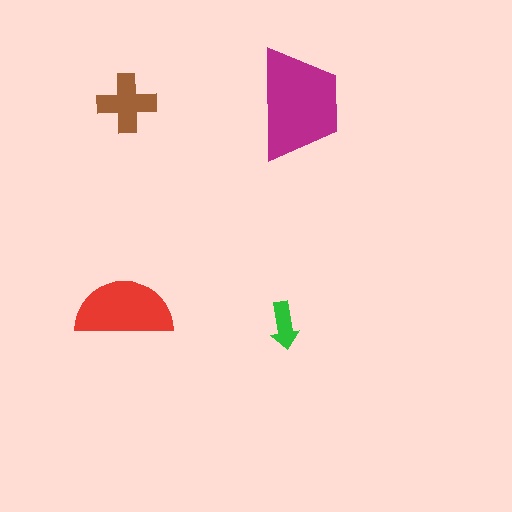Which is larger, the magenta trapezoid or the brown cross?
The magenta trapezoid.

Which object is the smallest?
The green arrow.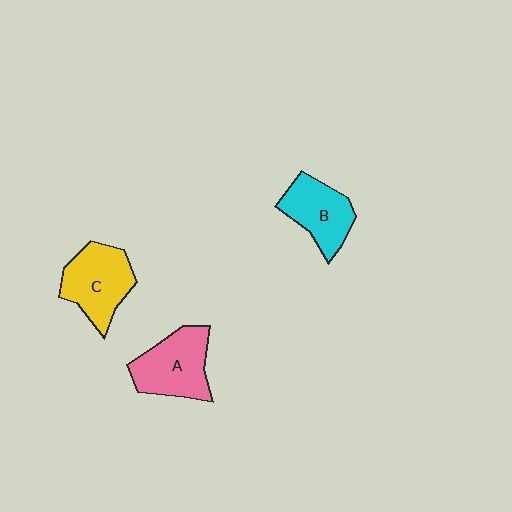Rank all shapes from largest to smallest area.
From largest to smallest: A (pink), C (yellow), B (cyan).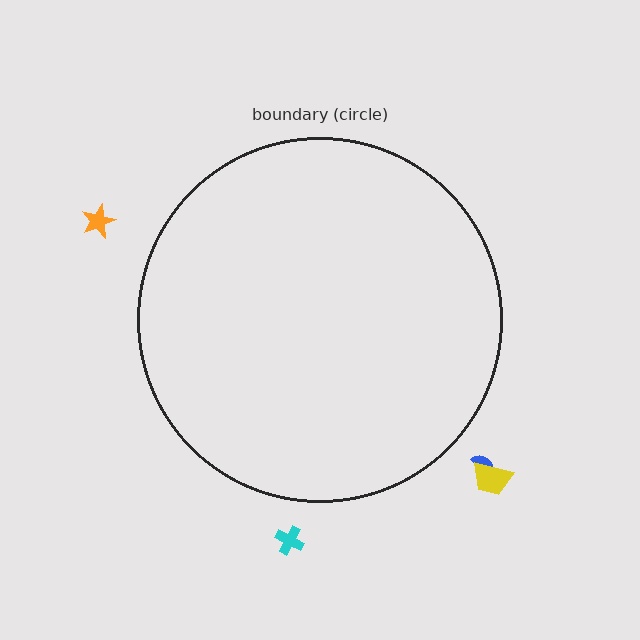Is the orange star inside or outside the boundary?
Outside.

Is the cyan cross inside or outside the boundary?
Outside.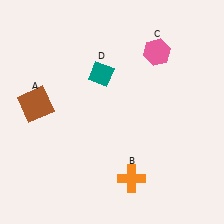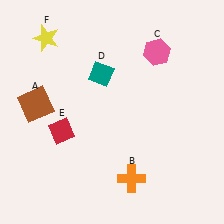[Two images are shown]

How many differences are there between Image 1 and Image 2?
There are 2 differences between the two images.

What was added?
A red diamond (E), a yellow star (F) were added in Image 2.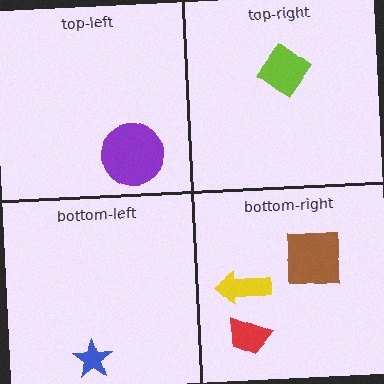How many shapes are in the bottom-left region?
1.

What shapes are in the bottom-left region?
The blue star.